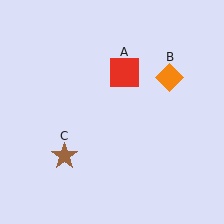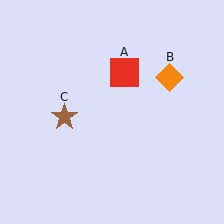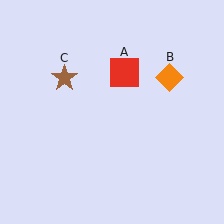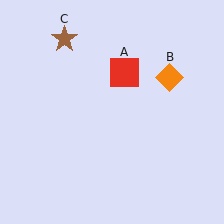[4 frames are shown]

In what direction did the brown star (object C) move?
The brown star (object C) moved up.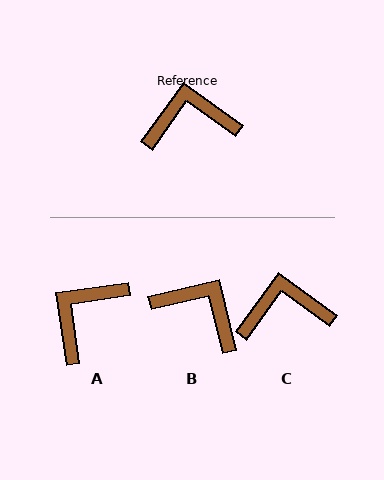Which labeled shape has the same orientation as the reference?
C.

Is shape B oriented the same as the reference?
No, it is off by about 41 degrees.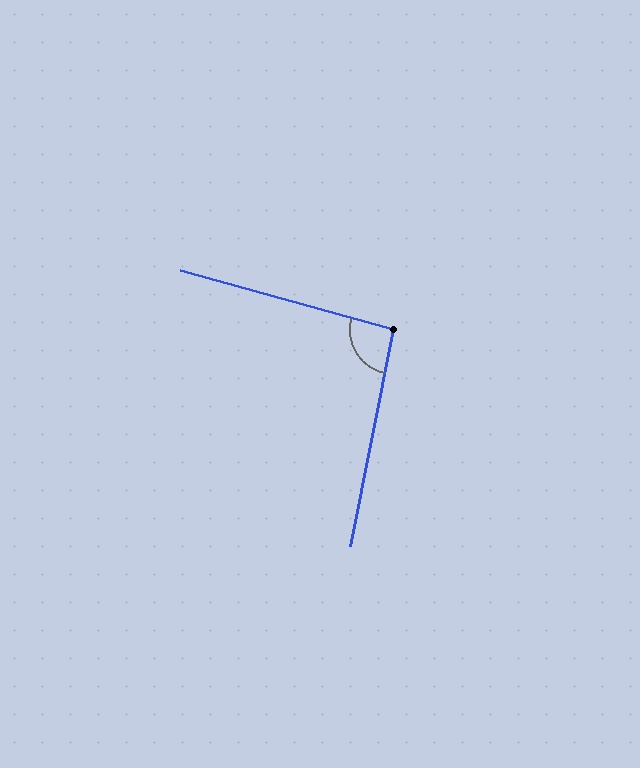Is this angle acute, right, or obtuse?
It is approximately a right angle.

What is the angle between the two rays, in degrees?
Approximately 94 degrees.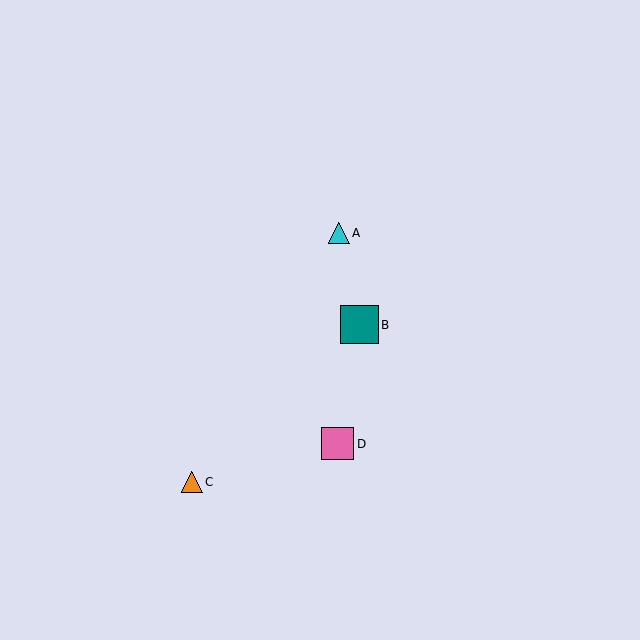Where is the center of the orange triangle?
The center of the orange triangle is at (192, 482).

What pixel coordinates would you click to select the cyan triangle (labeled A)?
Click at (339, 233) to select the cyan triangle A.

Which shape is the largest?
The teal square (labeled B) is the largest.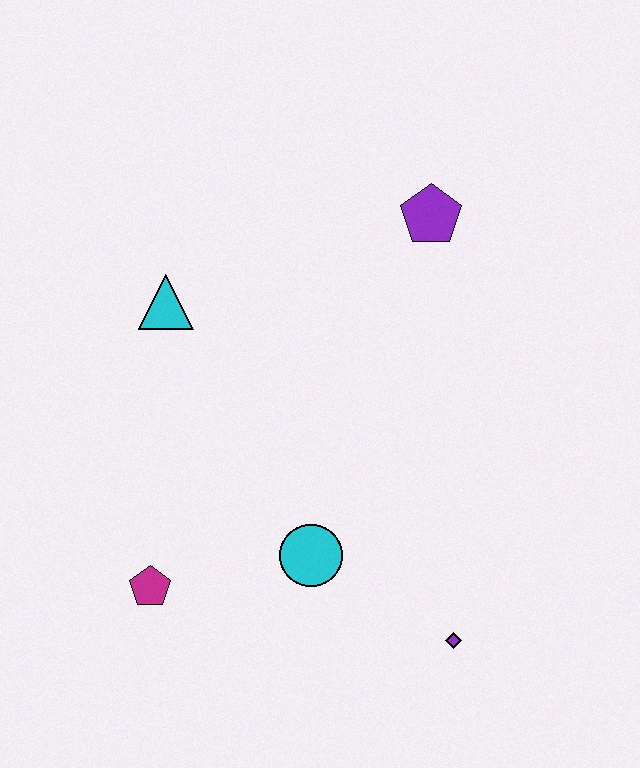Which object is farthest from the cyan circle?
The purple pentagon is farthest from the cyan circle.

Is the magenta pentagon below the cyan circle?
Yes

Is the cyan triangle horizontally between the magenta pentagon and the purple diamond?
Yes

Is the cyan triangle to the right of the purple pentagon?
No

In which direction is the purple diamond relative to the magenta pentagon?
The purple diamond is to the right of the magenta pentagon.